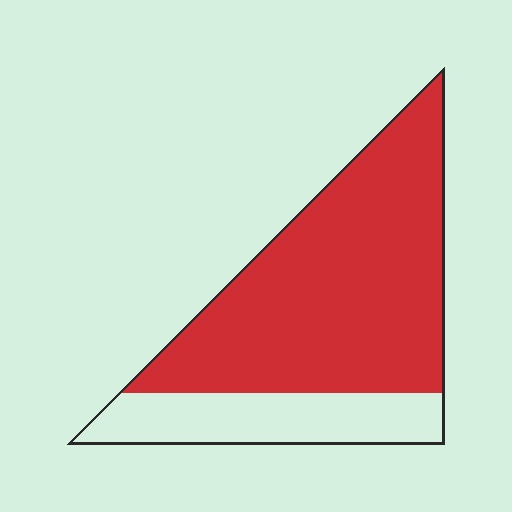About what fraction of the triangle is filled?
About three quarters (3/4).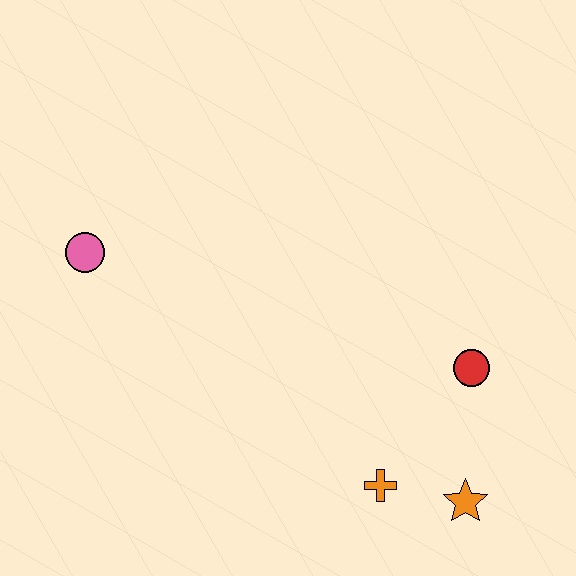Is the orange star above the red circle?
No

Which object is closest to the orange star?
The orange cross is closest to the orange star.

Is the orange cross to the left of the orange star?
Yes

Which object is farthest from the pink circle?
The orange star is farthest from the pink circle.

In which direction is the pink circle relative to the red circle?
The pink circle is to the left of the red circle.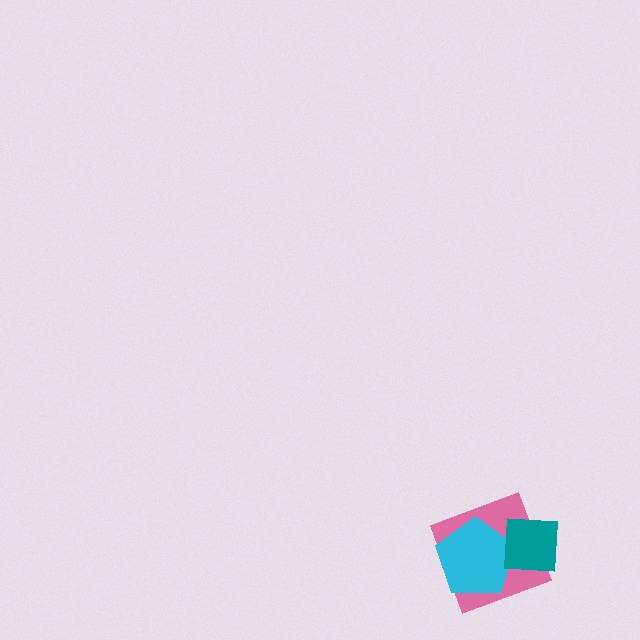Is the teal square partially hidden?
No, no other shape covers it.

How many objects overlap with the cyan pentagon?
2 objects overlap with the cyan pentagon.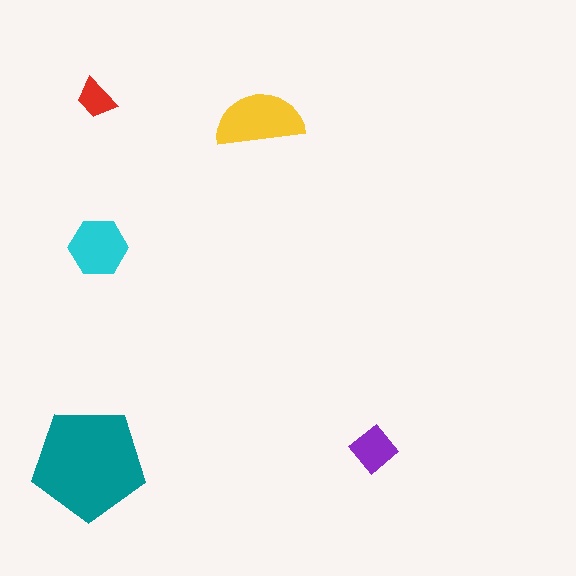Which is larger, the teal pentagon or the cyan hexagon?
The teal pentagon.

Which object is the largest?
The teal pentagon.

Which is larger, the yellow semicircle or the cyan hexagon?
The yellow semicircle.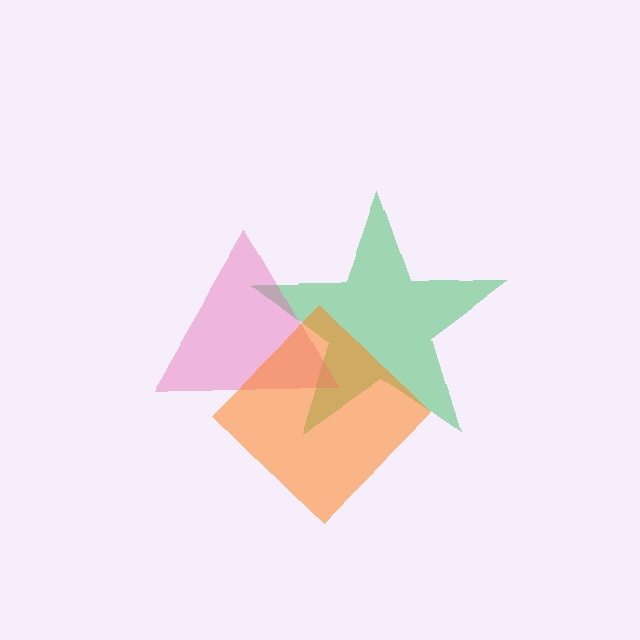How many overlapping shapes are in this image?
There are 3 overlapping shapes in the image.